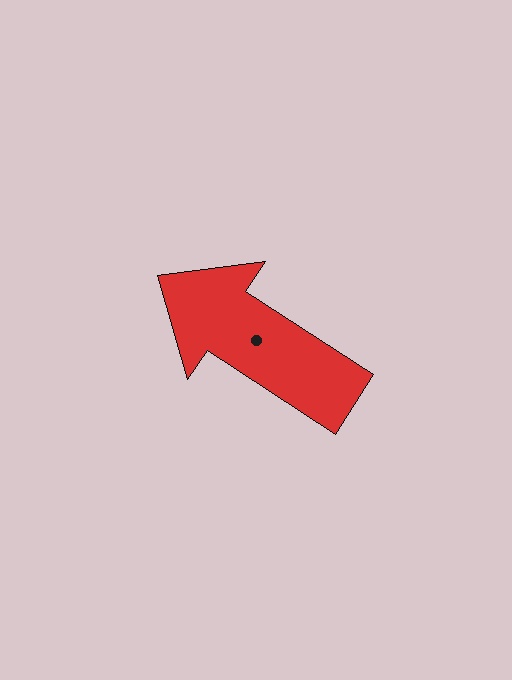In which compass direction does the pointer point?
Northwest.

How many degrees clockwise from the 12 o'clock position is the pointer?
Approximately 303 degrees.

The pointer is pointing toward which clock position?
Roughly 10 o'clock.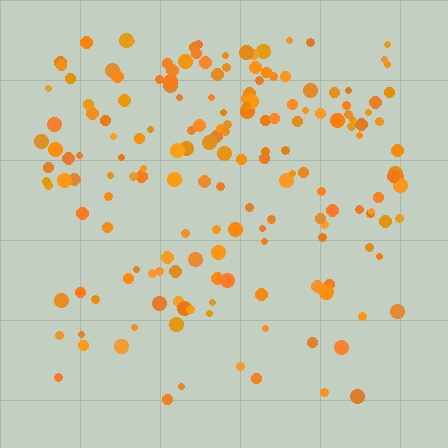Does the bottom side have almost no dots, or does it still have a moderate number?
Still a moderate number, just noticeably fewer than the top.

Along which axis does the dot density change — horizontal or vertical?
Vertical.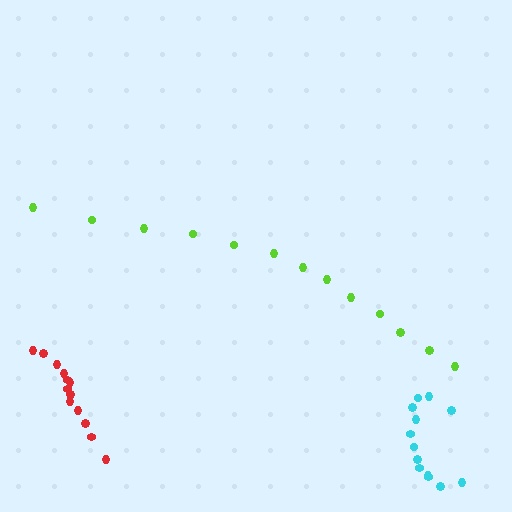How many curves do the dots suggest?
There are 3 distinct paths.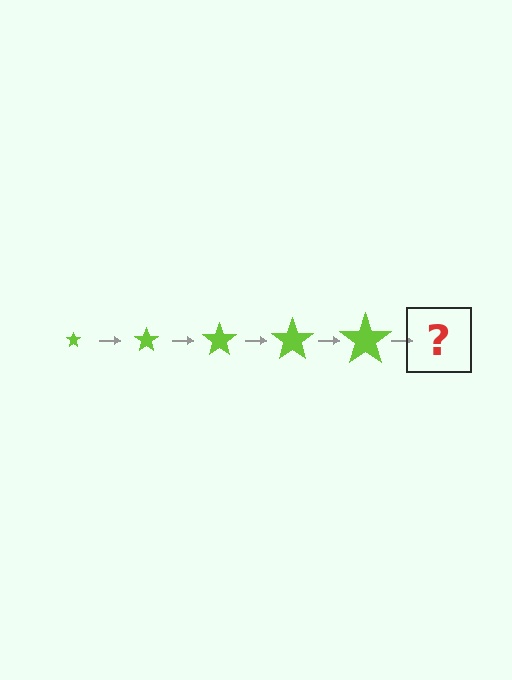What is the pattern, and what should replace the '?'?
The pattern is that the star gets progressively larger each step. The '?' should be a lime star, larger than the previous one.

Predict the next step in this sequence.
The next step is a lime star, larger than the previous one.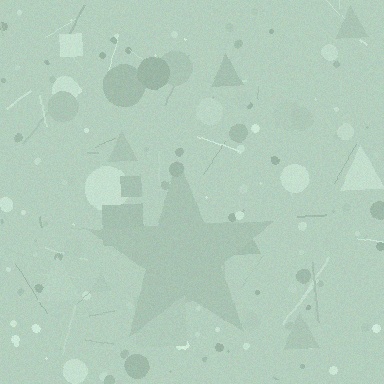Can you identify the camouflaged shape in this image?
The camouflaged shape is a star.